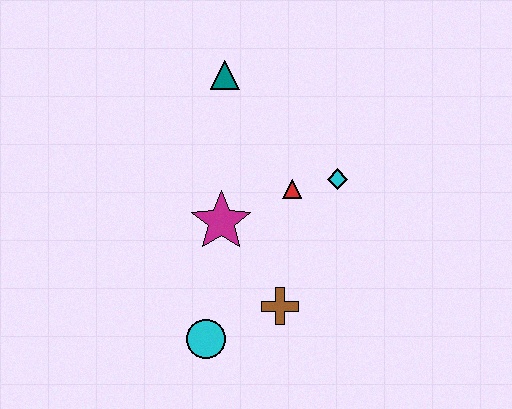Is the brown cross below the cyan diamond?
Yes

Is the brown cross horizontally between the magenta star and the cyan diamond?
Yes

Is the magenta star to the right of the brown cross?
No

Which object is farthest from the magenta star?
The teal triangle is farthest from the magenta star.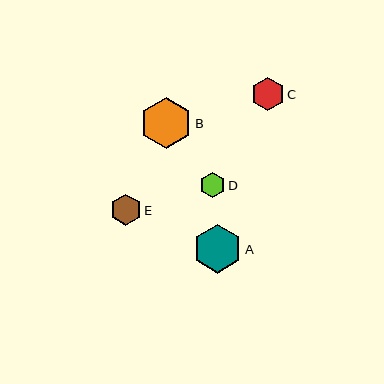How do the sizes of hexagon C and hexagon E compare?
Hexagon C and hexagon E are approximately the same size.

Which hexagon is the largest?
Hexagon B is the largest with a size of approximately 52 pixels.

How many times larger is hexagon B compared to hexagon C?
Hexagon B is approximately 1.6 times the size of hexagon C.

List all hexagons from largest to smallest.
From largest to smallest: B, A, C, E, D.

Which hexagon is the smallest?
Hexagon D is the smallest with a size of approximately 25 pixels.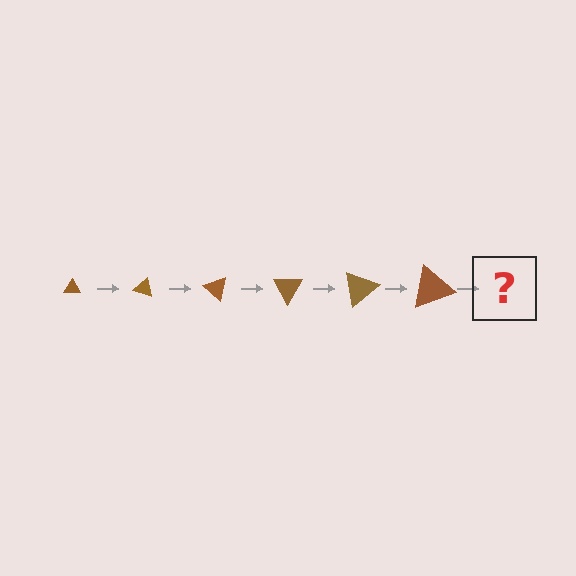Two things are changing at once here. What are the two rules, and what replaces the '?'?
The two rules are that the triangle grows larger each step and it rotates 20 degrees each step. The '?' should be a triangle, larger than the previous one and rotated 120 degrees from the start.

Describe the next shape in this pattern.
It should be a triangle, larger than the previous one and rotated 120 degrees from the start.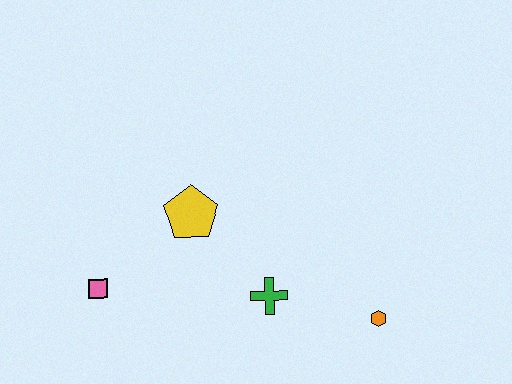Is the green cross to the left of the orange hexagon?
Yes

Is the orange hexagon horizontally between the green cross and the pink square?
No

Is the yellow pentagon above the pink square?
Yes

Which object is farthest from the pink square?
The orange hexagon is farthest from the pink square.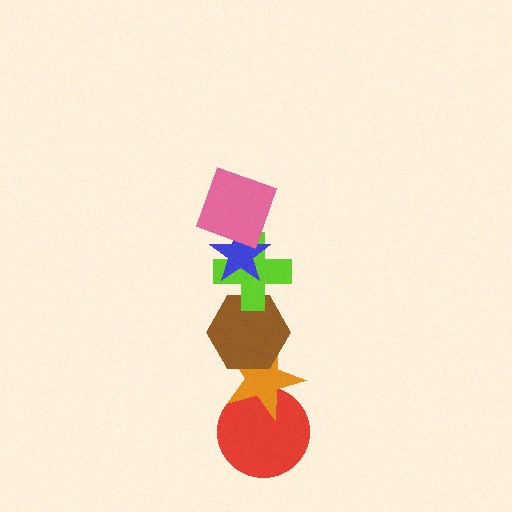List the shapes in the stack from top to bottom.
From top to bottom: the pink square, the blue star, the lime cross, the brown hexagon, the orange star, the red circle.